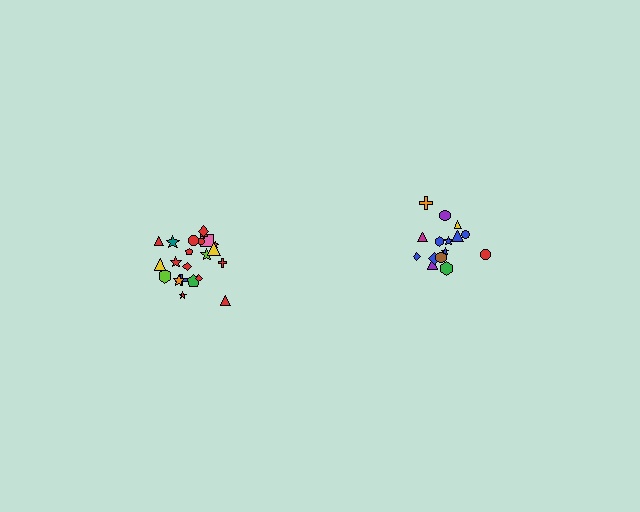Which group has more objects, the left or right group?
The left group.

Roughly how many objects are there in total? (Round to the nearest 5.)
Roughly 35 objects in total.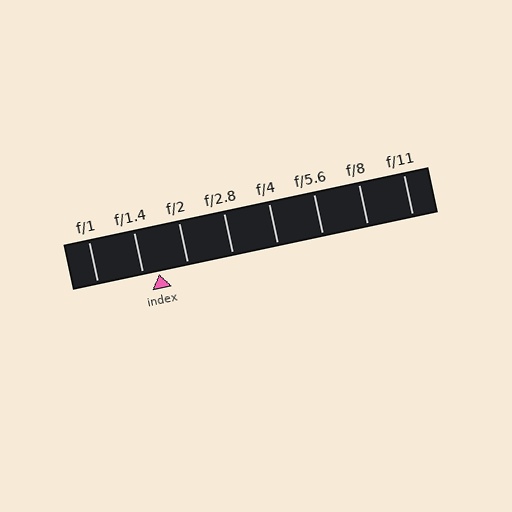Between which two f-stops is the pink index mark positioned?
The index mark is between f/1.4 and f/2.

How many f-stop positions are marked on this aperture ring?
There are 8 f-stop positions marked.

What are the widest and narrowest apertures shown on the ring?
The widest aperture shown is f/1 and the narrowest is f/11.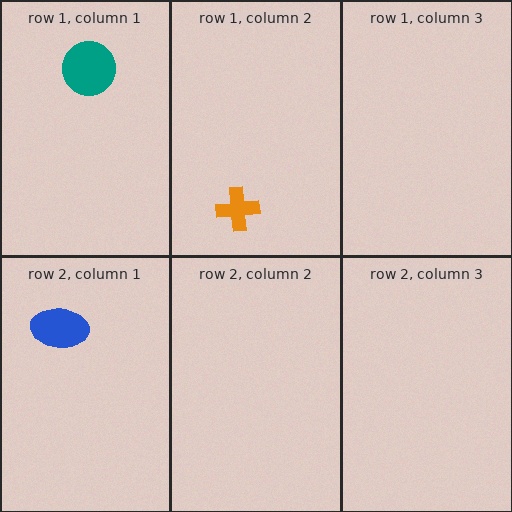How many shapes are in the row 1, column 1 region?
1.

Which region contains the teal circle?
The row 1, column 1 region.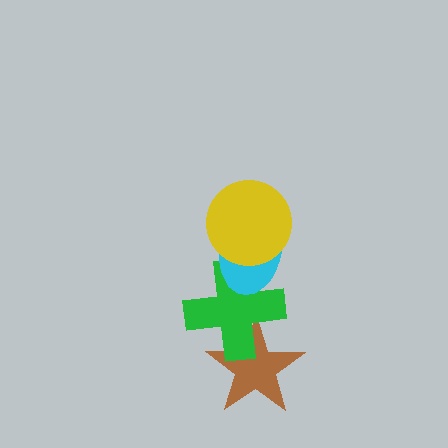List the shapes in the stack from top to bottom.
From top to bottom: the yellow circle, the cyan ellipse, the green cross, the brown star.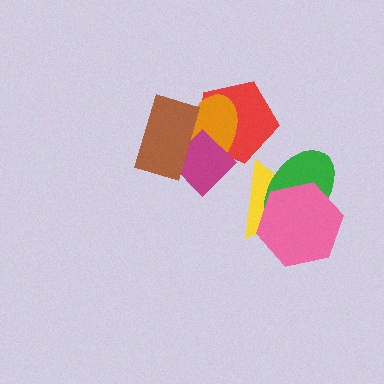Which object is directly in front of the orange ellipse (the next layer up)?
The magenta diamond is directly in front of the orange ellipse.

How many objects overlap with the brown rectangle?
3 objects overlap with the brown rectangle.